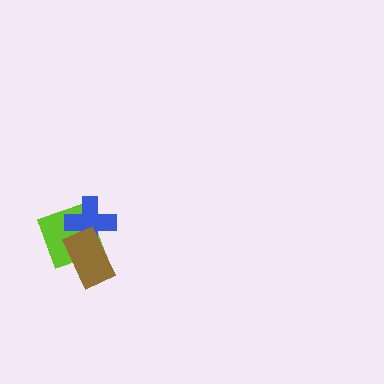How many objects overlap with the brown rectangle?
2 objects overlap with the brown rectangle.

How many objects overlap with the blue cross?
2 objects overlap with the blue cross.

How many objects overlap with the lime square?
2 objects overlap with the lime square.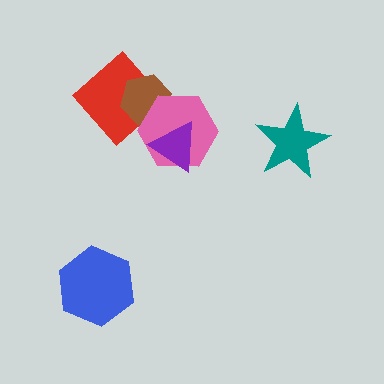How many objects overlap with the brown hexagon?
2 objects overlap with the brown hexagon.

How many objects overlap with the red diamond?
2 objects overlap with the red diamond.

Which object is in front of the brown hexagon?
The pink hexagon is in front of the brown hexagon.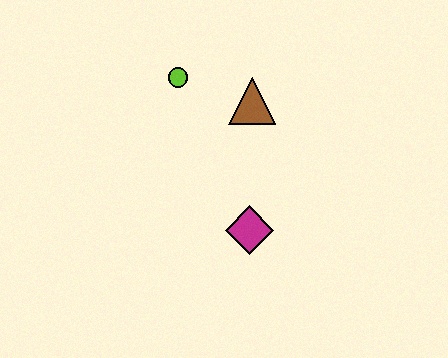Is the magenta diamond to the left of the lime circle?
No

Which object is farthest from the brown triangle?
The magenta diamond is farthest from the brown triangle.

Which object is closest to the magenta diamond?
The brown triangle is closest to the magenta diamond.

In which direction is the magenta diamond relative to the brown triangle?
The magenta diamond is below the brown triangle.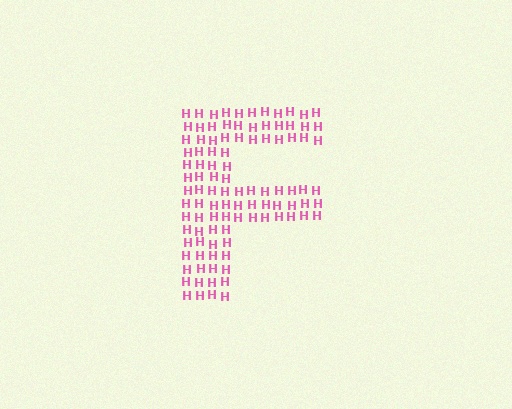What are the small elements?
The small elements are letter H's.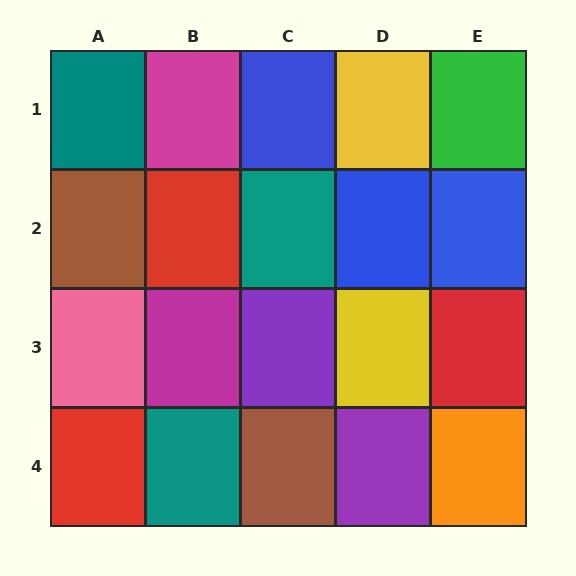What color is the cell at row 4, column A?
Red.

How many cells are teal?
3 cells are teal.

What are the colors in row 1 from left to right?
Teal, magenta, blue, yellow, green.